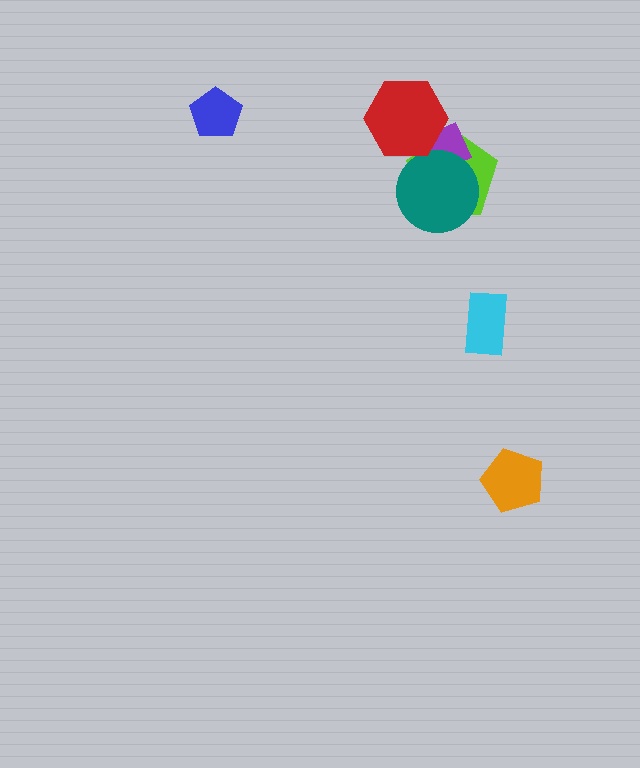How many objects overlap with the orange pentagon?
0 objects overlap with the orange pentagon.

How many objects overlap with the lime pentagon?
3 objects overlap with the lime pentagon.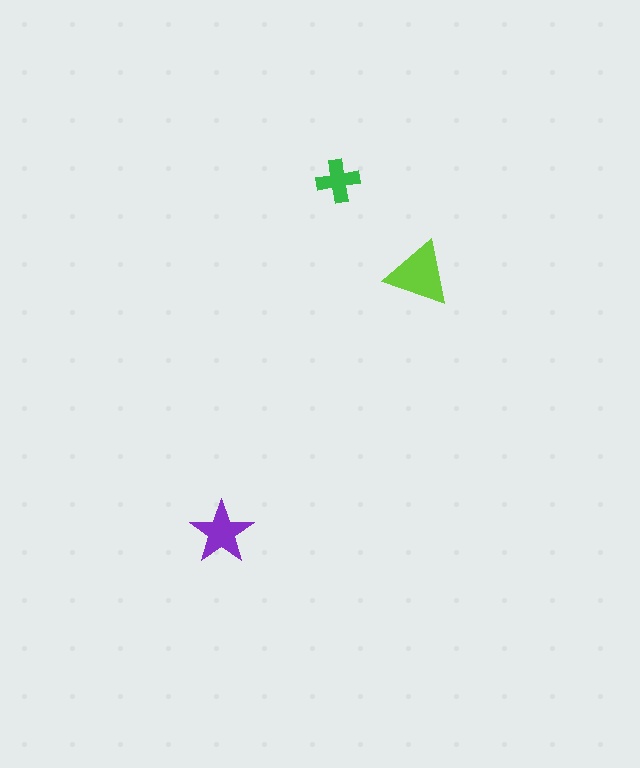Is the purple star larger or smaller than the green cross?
Larger.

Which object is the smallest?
The green cross.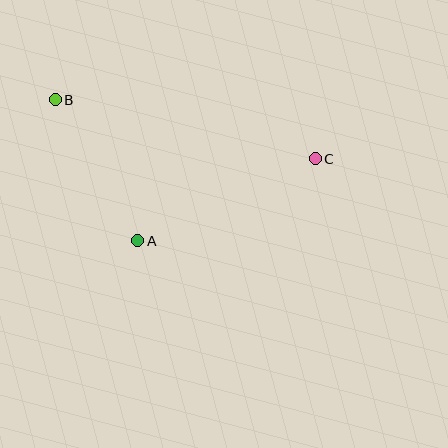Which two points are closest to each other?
Points A and B are closest to each other.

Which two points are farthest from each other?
Points B and C are farthest from each other.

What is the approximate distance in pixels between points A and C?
The distance between A and C is approximately 196 pixels.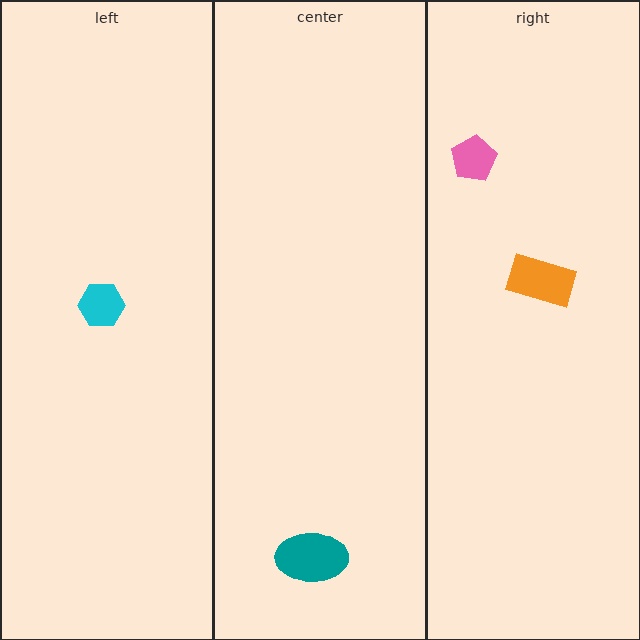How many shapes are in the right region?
2.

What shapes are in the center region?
The teal ellipse.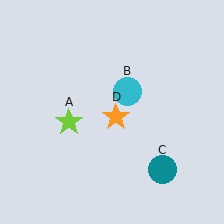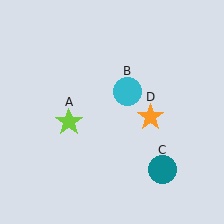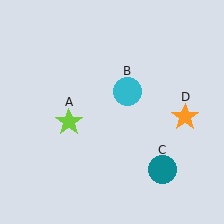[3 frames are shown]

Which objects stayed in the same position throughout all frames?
Lime star (object A) and cyan circle (object B) and teal circle (object C) remained stationary.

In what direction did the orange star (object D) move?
The orange star (object D) moved right.